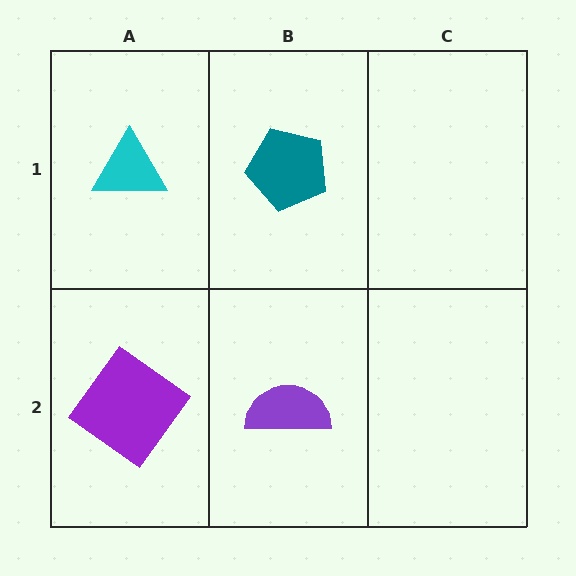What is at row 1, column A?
A cyan triangle.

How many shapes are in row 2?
2 shapes.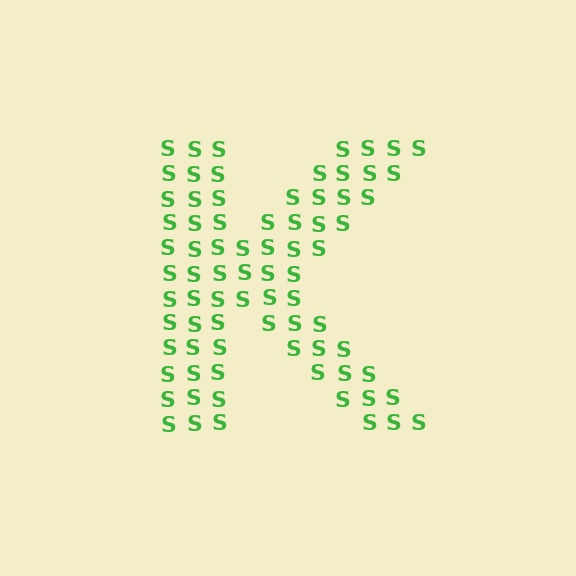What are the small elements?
The small elements are letter S's.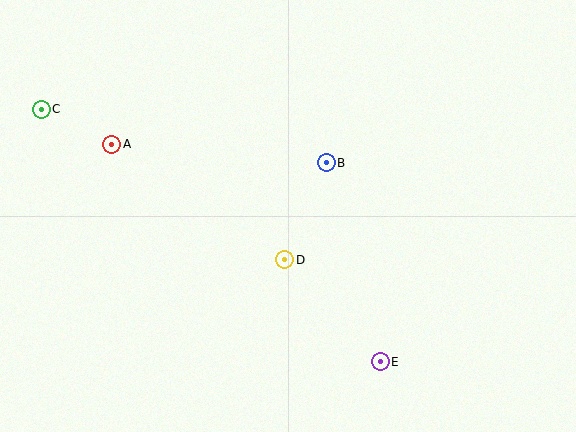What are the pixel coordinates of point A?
Point A is at (112, 144).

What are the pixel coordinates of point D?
Point D is at (285, 260).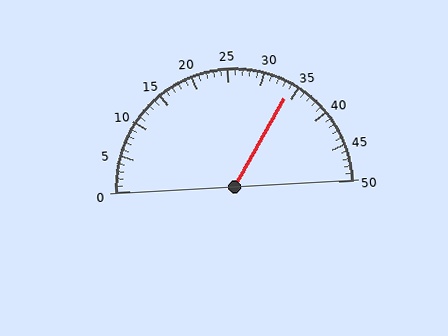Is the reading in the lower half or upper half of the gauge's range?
The reading is in the upper half of the range (0 to 50).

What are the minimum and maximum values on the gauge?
The gauge ranges from 0 to 50.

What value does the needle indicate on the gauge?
The needle indicates approximately 34.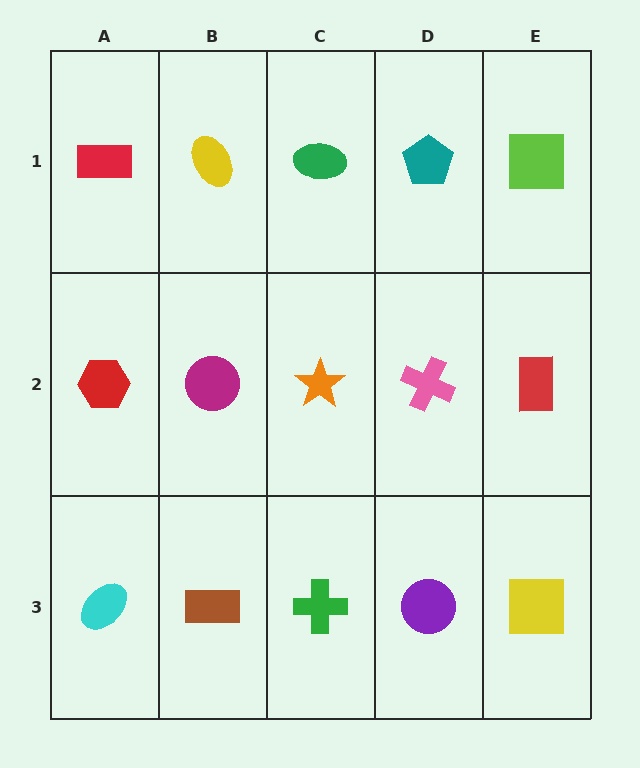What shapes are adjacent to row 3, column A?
A red hexagon (row 2, column A), a brown rectangle (row 3, column B).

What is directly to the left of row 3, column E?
A purple circle.